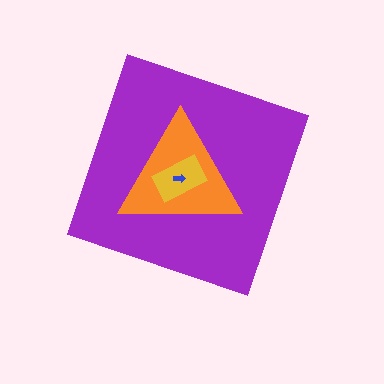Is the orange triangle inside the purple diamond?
Yes.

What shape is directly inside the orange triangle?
The yellow rectangle.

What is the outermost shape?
The purple diamond.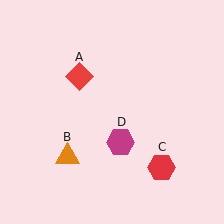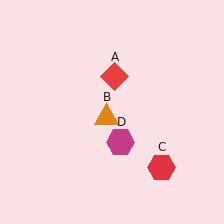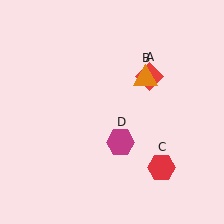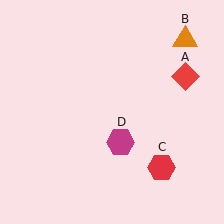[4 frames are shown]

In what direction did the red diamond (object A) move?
The red diamond (object A) moved right.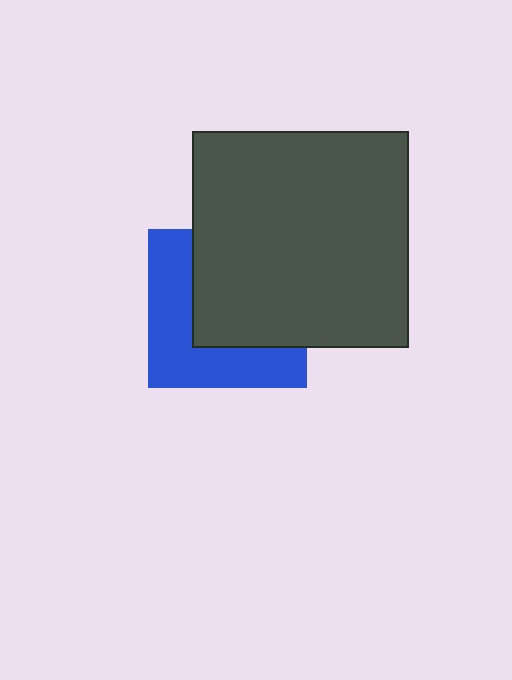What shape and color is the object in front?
The object in front is a dark gray square.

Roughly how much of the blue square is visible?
About half of it is visible (roughly 46%).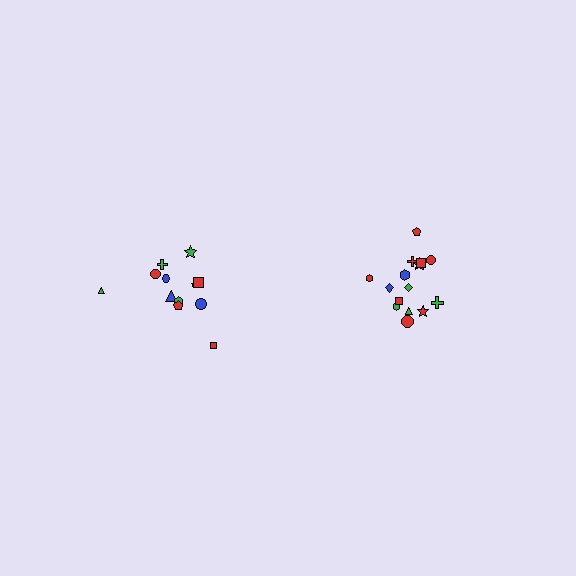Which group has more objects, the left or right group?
The right group.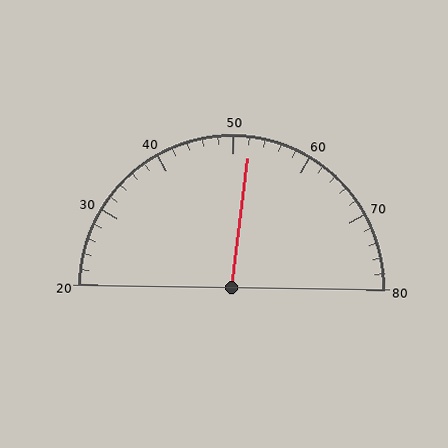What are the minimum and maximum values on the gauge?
The gauge ranges from 20 to 80.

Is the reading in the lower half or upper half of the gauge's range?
The reading is in the upper half of the range (20 to 80).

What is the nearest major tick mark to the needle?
The nearest major tick mark is 50.